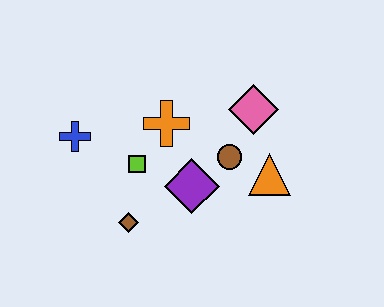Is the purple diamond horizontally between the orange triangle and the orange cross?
Yes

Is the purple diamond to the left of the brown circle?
Yes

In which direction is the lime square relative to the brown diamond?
The lime square is above the brown diamond.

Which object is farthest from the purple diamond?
The blue cross is farthest from the purple diamond.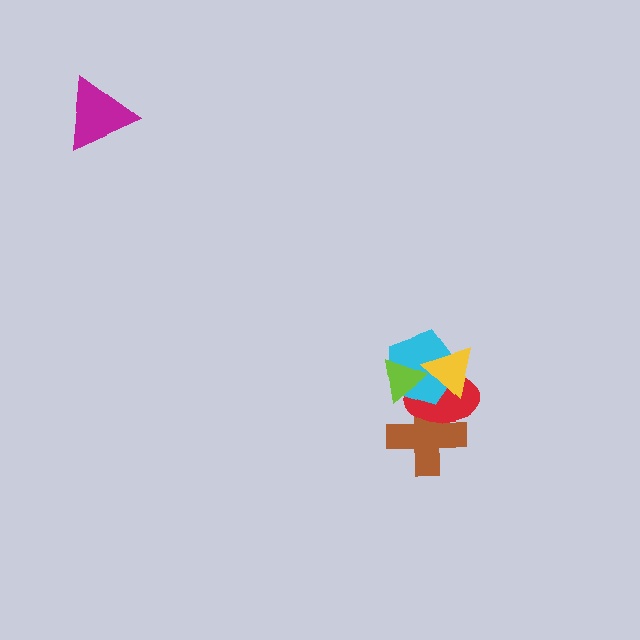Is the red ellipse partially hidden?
Yes, it is partially covered by another shape.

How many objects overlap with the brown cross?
2 objects overlap with the brown cross.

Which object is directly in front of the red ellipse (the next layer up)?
The cyan pentagon is directly in front of the red ellipse.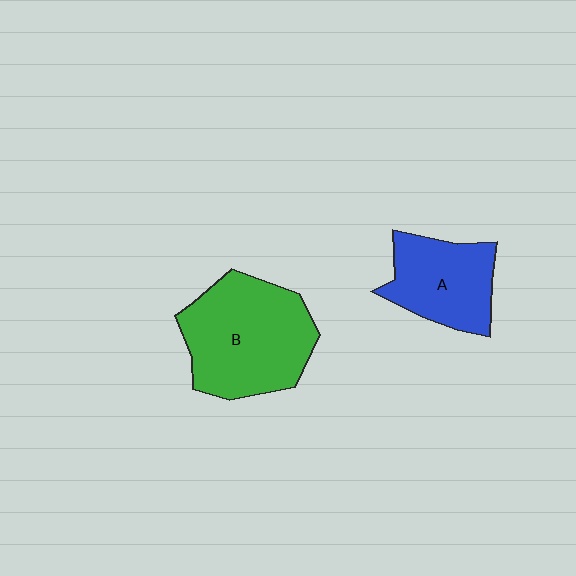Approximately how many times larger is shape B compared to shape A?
Approximately 1.5 times.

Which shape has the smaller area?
Shape A (blue).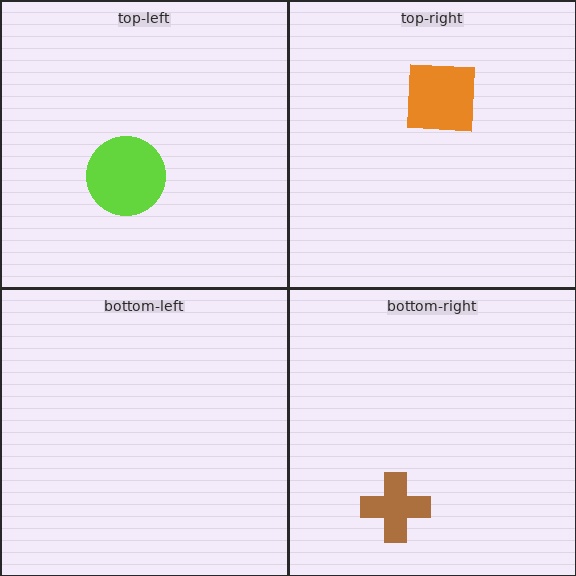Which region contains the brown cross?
The bottom-right region.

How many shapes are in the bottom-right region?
1.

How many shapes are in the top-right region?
1.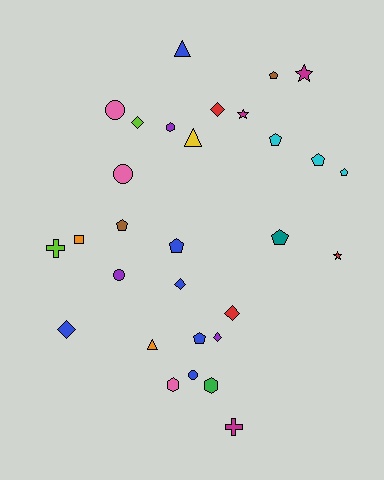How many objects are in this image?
There are 30 objects.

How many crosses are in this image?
There are 2 crosses.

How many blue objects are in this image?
There are 6 blue objects.